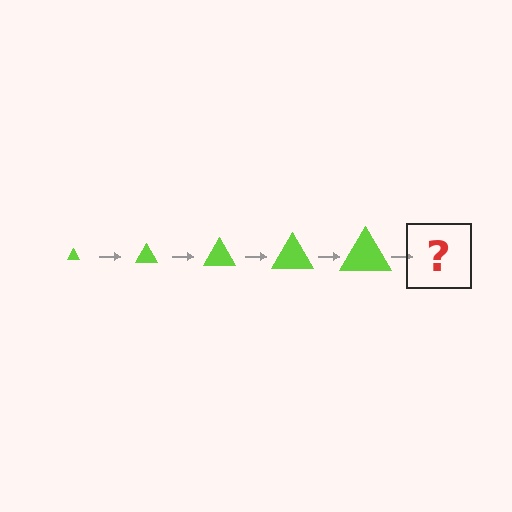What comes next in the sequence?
The next element should be a lime triangle, larger than the previous one.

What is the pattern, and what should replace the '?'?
The pattern is that the triangle gets progressively larger each step. The '?' should be a lime triangle, larger than the previous one.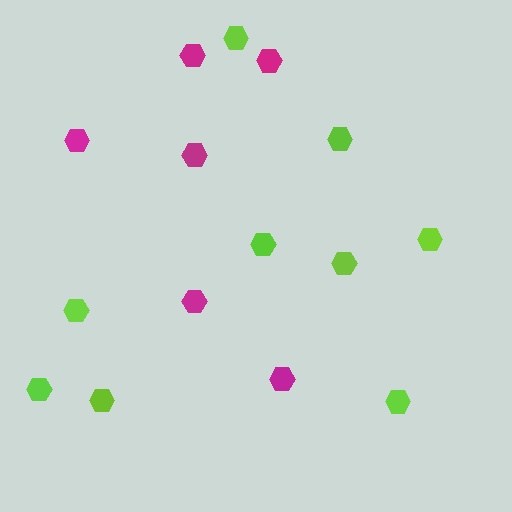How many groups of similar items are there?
There are 2 groups: one group of magenta hexagons (6) and one group of lime hexagons (9).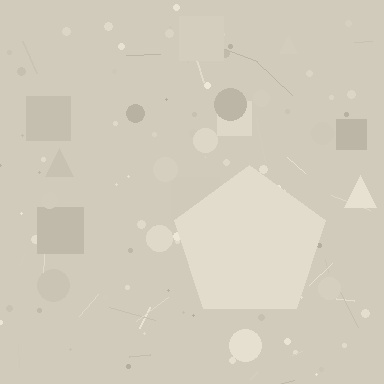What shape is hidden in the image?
A pentagon is hidden in the image.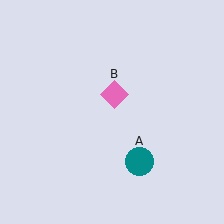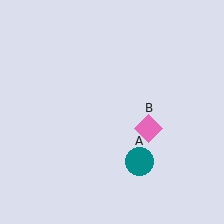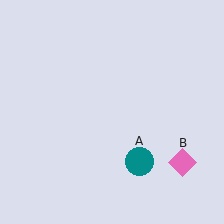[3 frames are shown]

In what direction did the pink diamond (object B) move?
The pink diamond (object B) moved down and to the right.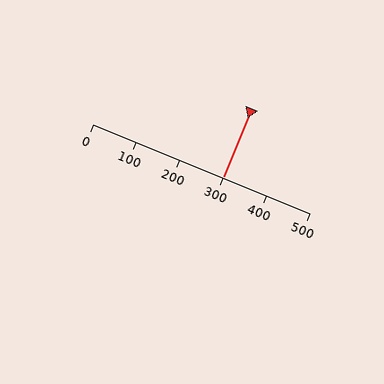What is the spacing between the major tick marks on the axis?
The major ticks are spaced 100 apart.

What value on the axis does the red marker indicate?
The marker indicates approximately 300.